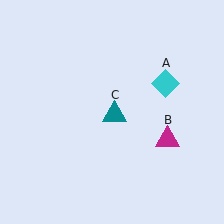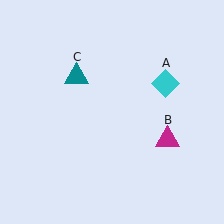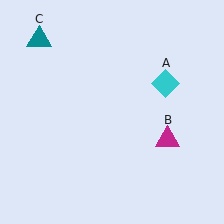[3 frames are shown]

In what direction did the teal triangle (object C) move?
The teal triangle (object C) moved up and to the left.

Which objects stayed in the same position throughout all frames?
Cyan diamond (object A) and magenta triangle (object B) remained stationary.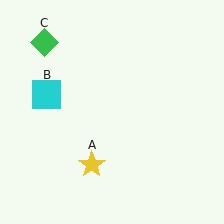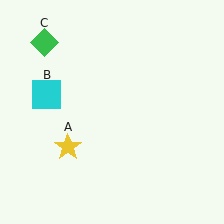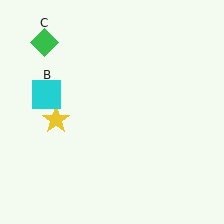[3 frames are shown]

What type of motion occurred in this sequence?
The yellow star (object A) rotated clockwise around the center of the scene.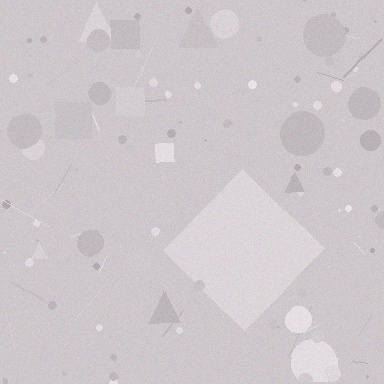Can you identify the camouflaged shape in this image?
The camouflaged shape is a diamond.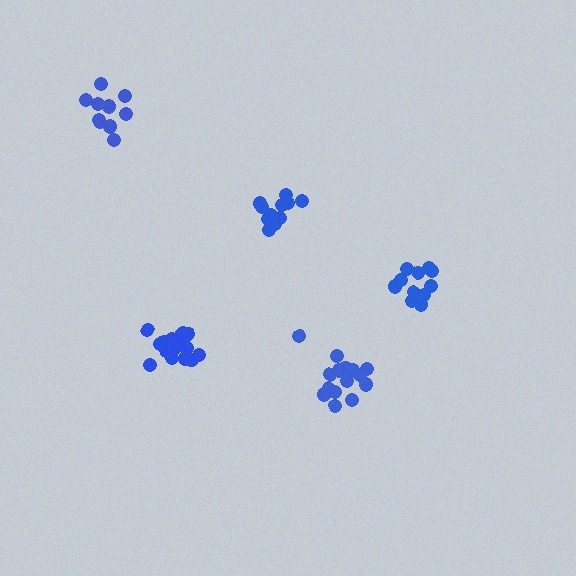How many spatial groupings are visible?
There are 5 spatial groupings.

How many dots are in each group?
Group 1: 15 dots, Group 2: 15 dots, Group 3: 11 dots, Group 4: 10 dots, Group 5: 11 dots (62 total).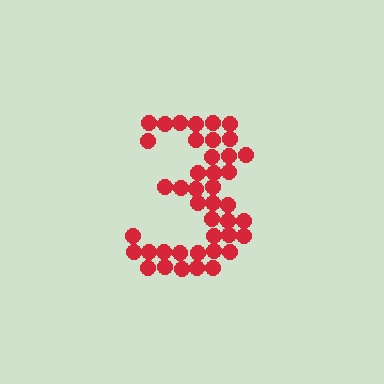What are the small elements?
The small elements are circles.